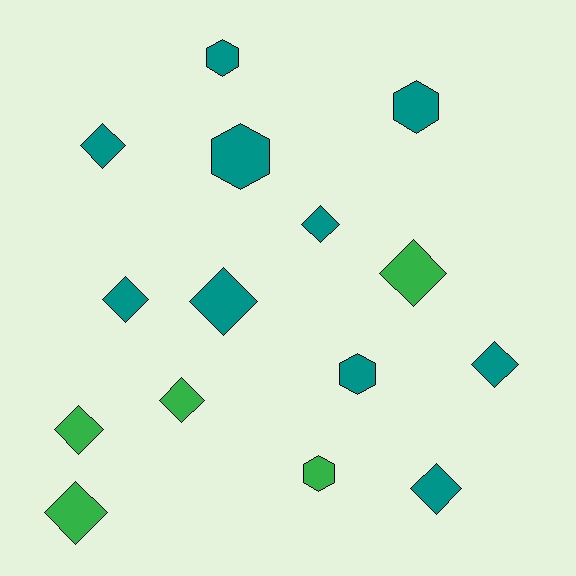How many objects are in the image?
There are 15 objects.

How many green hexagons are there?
There is 1 green hexagon.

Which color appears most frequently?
Teal, with 10 objects.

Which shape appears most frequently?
Diamond, with 10 objects.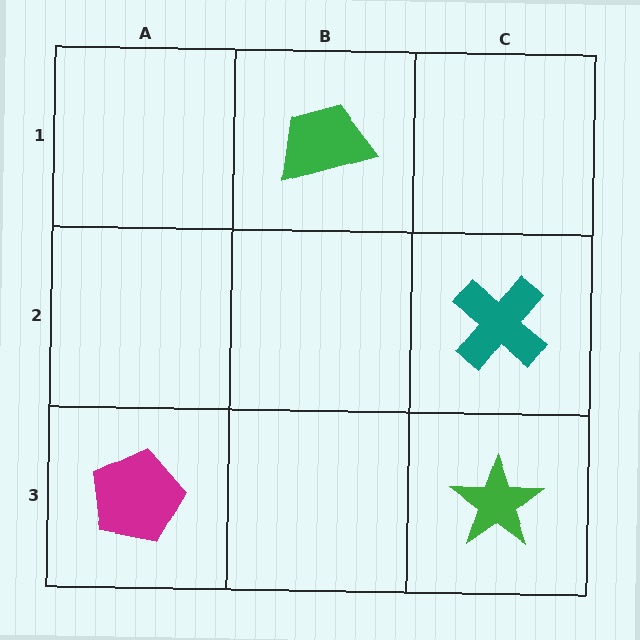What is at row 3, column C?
A green star.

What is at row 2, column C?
A teal cross.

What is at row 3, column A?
A magenta pentagon.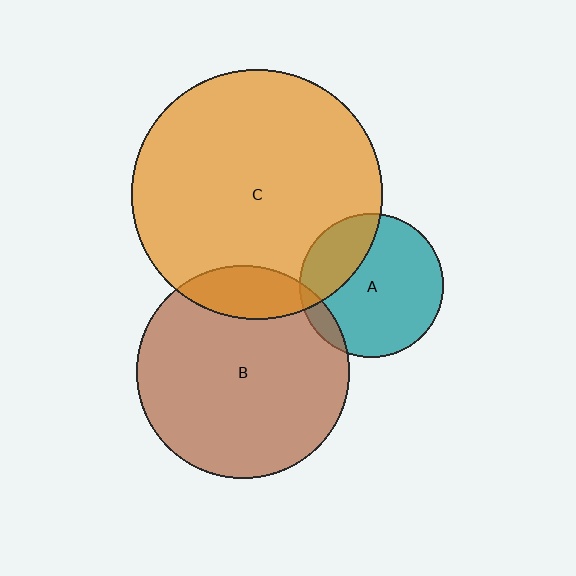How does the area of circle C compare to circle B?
Approximately 1.4 times.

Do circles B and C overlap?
Yes.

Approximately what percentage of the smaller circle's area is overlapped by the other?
Approximately 15%.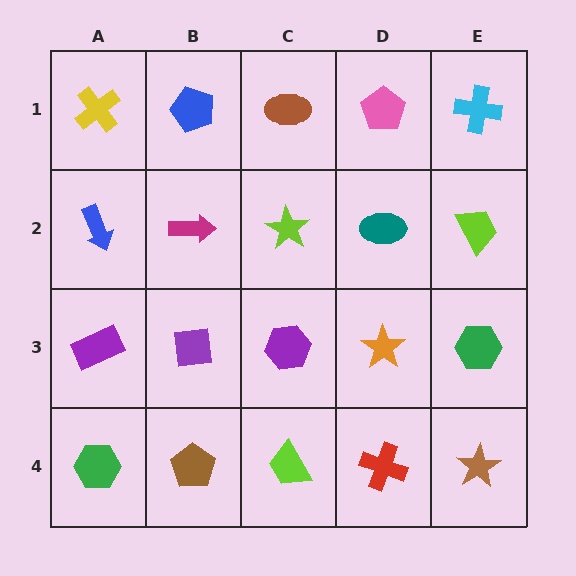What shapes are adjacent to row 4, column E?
A green hexagon (row 3, column E), a red cross (row 4, column D).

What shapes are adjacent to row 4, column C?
A purple hexagon (row 3, column C), a brown pentagon (row 4, column B), a red cross (row 4, column D).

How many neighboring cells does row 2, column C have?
4.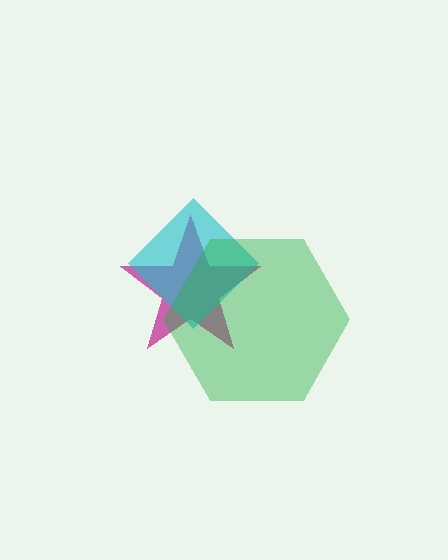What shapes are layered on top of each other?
The layered shapes are: a magenta star, a cyan diamond, a green hexagon.